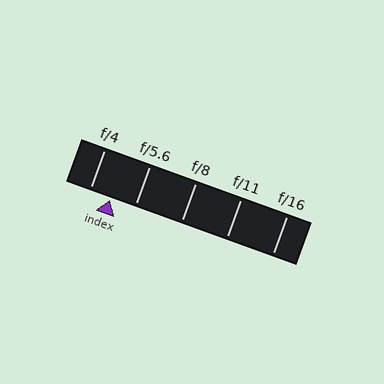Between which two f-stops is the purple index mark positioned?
The index mark is between f/4 and f/5.6.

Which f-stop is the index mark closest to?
The index mark is closest to f/4.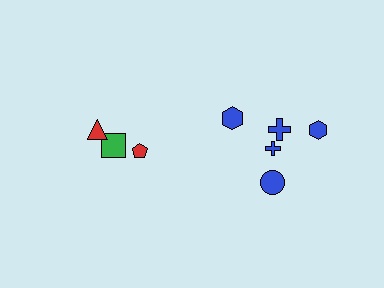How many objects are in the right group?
There are 5 objects.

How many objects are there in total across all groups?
There are 8 objects.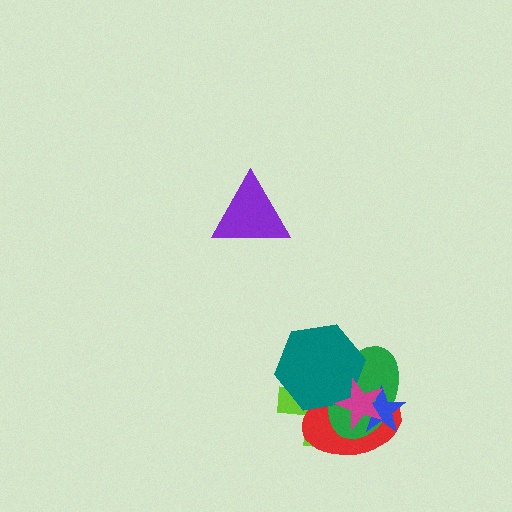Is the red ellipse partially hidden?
Yes, it is partially covered by another shape.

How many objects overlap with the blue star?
4 objects overlap with the blue star.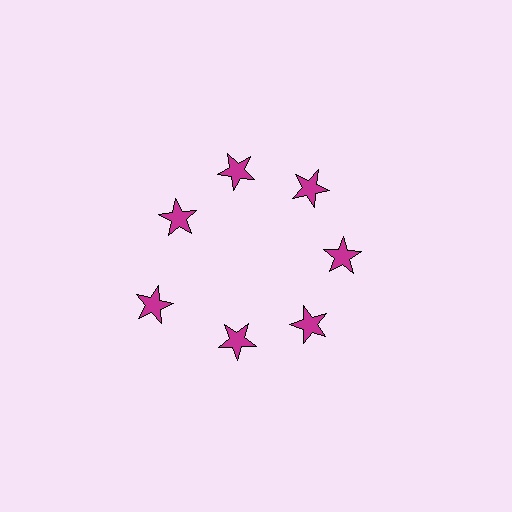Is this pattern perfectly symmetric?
No. The 7 magenta stars are arranged in a ring, but one element near the 8 o'clock position is pushed outward from the center, breaking the 7-fold rotational symmetry.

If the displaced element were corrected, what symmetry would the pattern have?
It would have 7-fold rotational symmetry — the pattern would map onto itself every 51 degrees.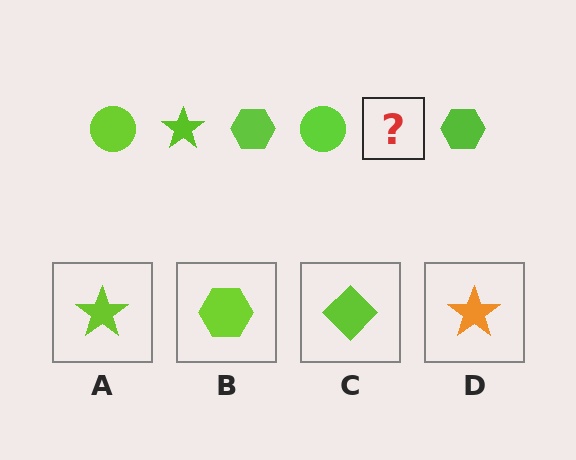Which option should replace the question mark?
Option A.